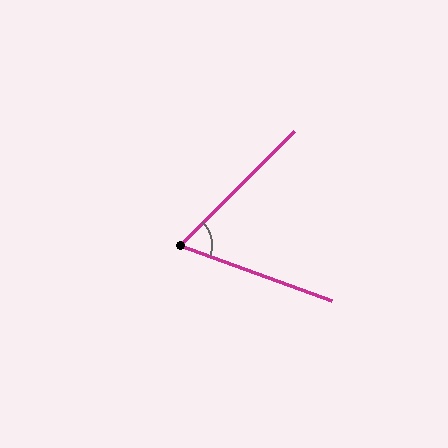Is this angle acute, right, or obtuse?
It is acute.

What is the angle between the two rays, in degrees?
Approximately 65 degrees.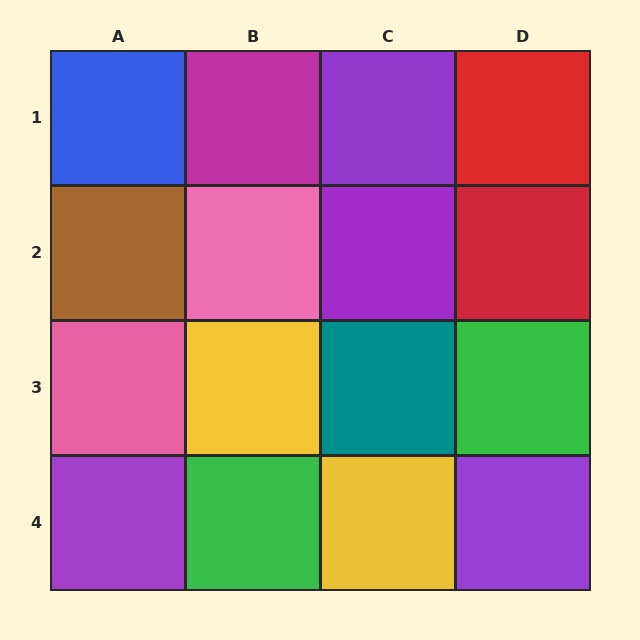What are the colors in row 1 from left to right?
Blue, magenta, purple, red.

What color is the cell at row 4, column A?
Purple.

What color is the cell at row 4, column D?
Purple.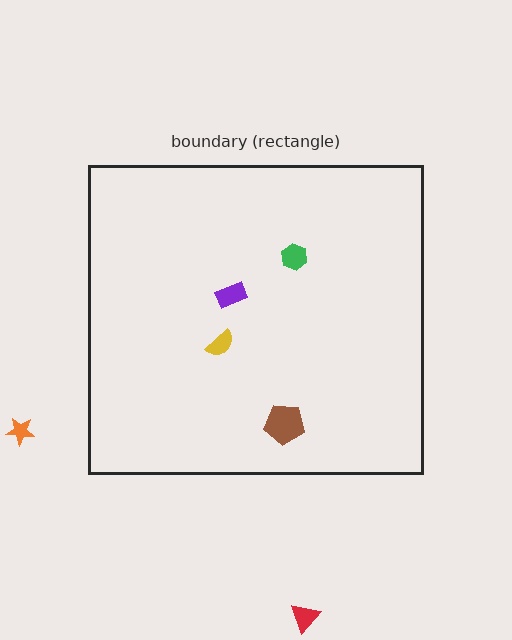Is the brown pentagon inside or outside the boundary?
Inside.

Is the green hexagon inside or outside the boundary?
Inside.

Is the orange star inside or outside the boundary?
Outside.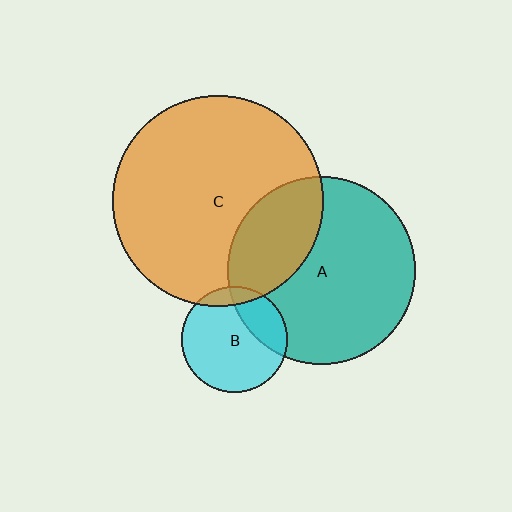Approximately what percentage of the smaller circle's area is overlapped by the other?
Approximately 10%.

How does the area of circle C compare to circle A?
Approximately 1.3 times.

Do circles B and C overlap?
Yes.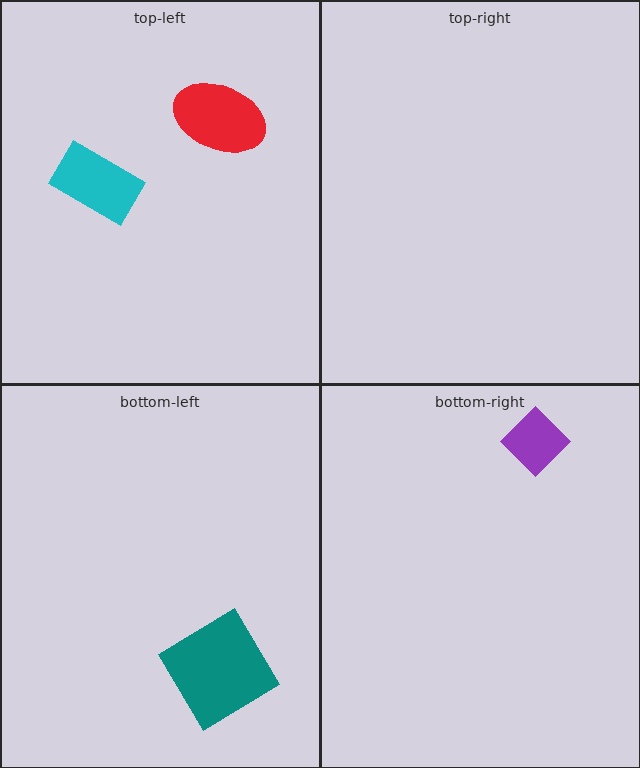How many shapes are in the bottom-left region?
1.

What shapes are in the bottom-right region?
The purple diamond.